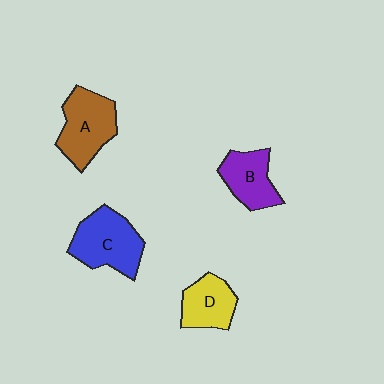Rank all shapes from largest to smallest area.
From largest to smallest: C (blue), A (brown), B (purple), D (yellow).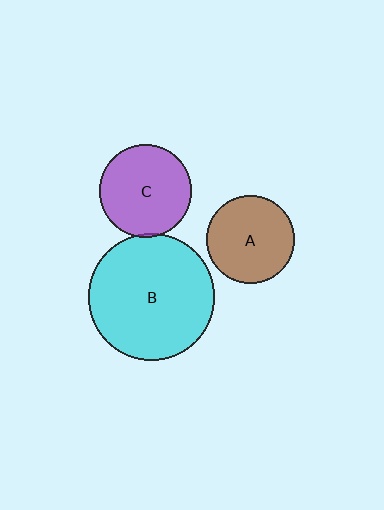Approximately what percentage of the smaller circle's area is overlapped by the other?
Approximately 5%.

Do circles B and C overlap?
Yes.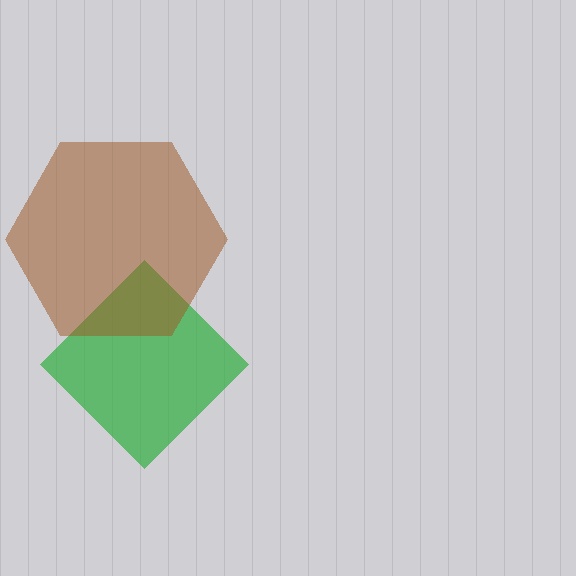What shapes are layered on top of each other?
The layered shapes are: a green diamond, a brown hexagon.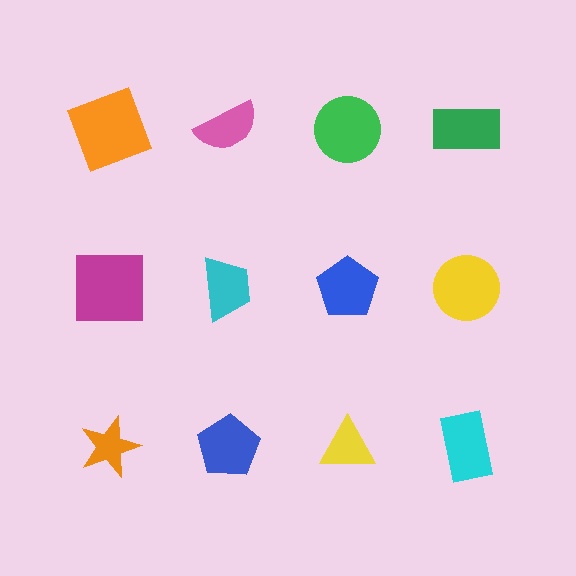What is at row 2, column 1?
A magenta square.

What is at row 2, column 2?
A cyan trapezoid.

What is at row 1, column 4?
A green rectangle.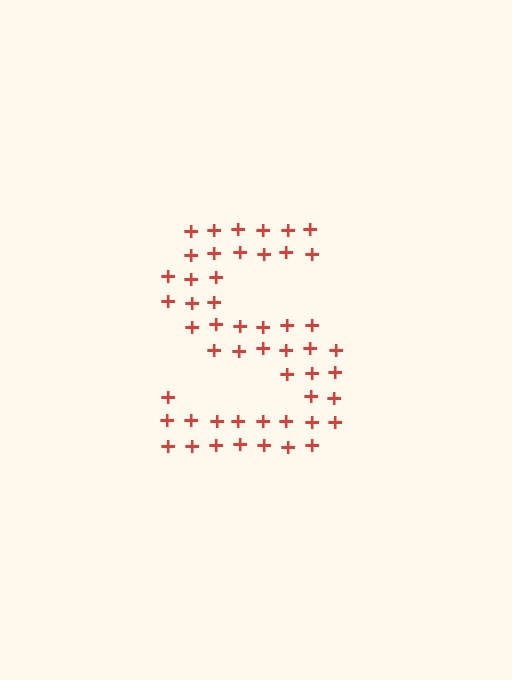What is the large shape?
The large shape is the letter S.